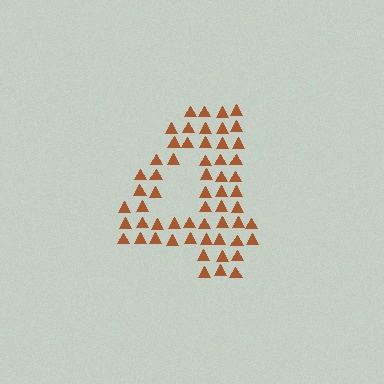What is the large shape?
The large shape is the digit 4.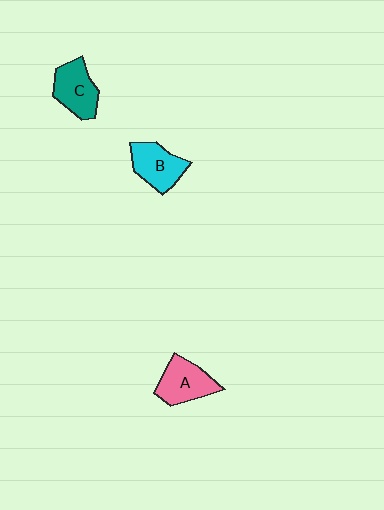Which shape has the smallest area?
Shape B (cyan).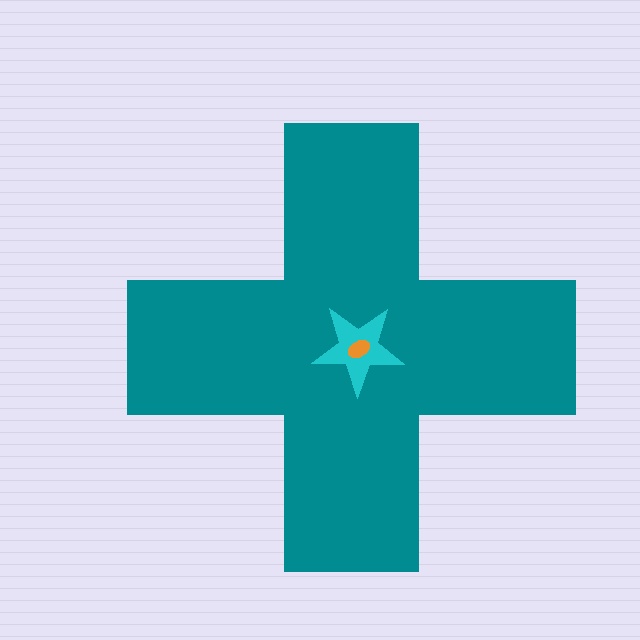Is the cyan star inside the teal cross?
Yes.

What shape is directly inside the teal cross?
The cyan star.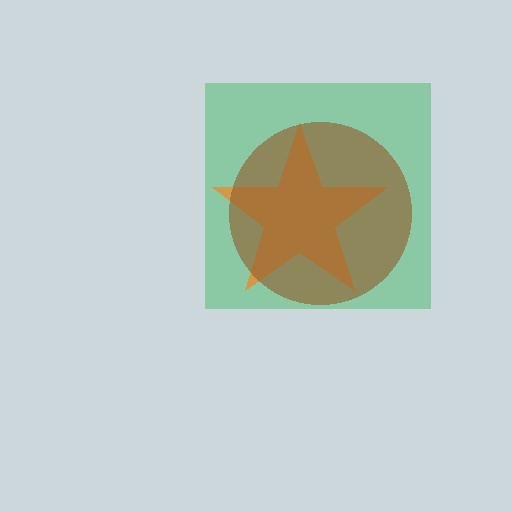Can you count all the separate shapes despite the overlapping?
Yes, there are 3 separate shapes.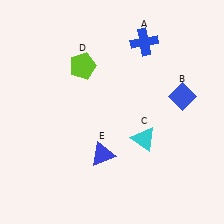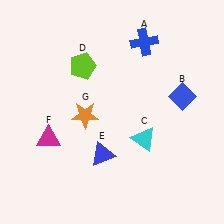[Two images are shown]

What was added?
A magenta triangle (F), an orange star (G) were added in Image 2.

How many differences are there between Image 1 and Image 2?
There are 2 differences between the two images.